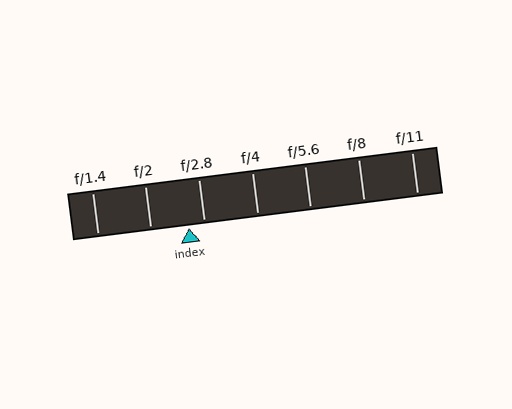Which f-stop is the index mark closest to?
The index mark is closest to f/2.8.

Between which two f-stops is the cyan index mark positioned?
The index mark is between f/2 and f/2.8.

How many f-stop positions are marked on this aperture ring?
There are 7 f-stop positions marked.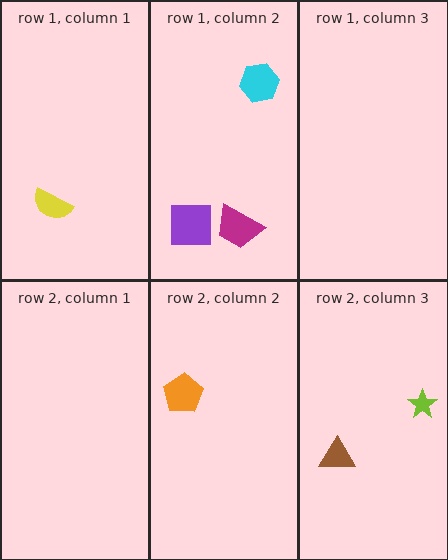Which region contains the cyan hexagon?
The row 1, column 2 region.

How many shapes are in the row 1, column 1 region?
1.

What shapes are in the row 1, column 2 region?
The cyan hexagon, the magenta trapezoid, the purple square.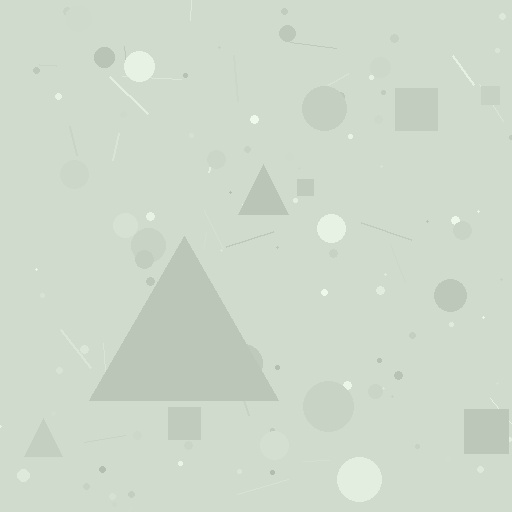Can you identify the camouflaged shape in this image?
The camouflaged shape is a triangle.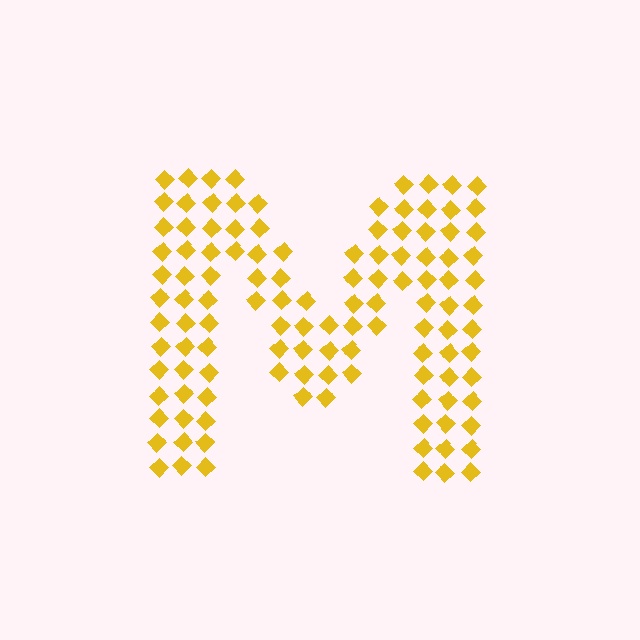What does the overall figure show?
The overall figure shows the letter M.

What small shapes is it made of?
It is made of small diamonds.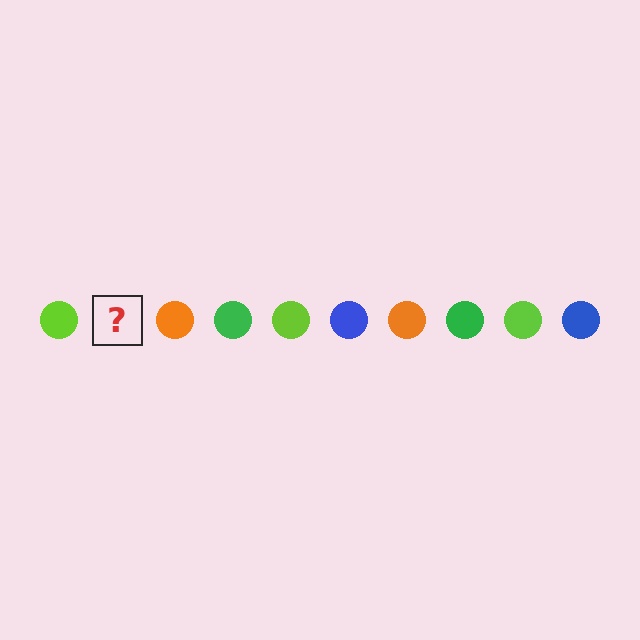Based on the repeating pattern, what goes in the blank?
The blank should be a blue circle.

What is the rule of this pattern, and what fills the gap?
The rule is that the pattern cycles through lime, blue, orange, green circles. The gap should be filled with a blue circle.